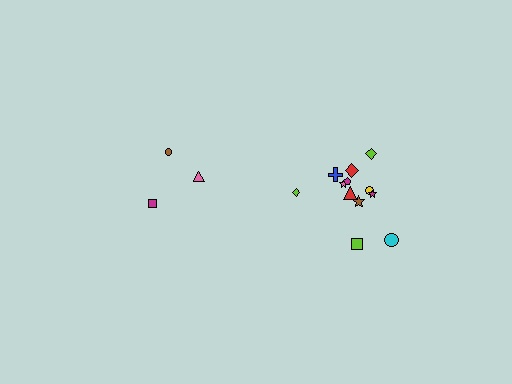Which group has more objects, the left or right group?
The right group.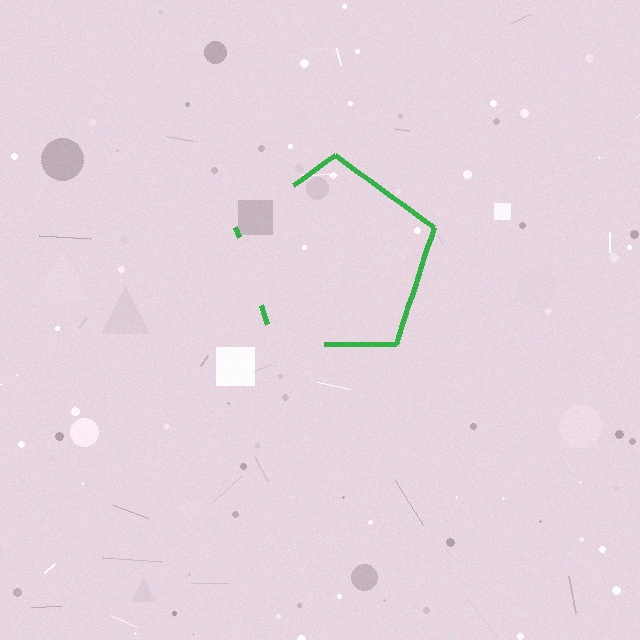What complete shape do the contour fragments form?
The contour fragments form a pentagon.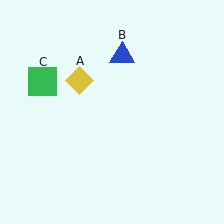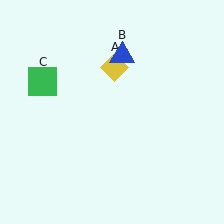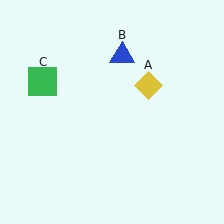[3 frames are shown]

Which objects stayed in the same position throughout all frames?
Blue triangle (object B) and green square (object C) remained stationary.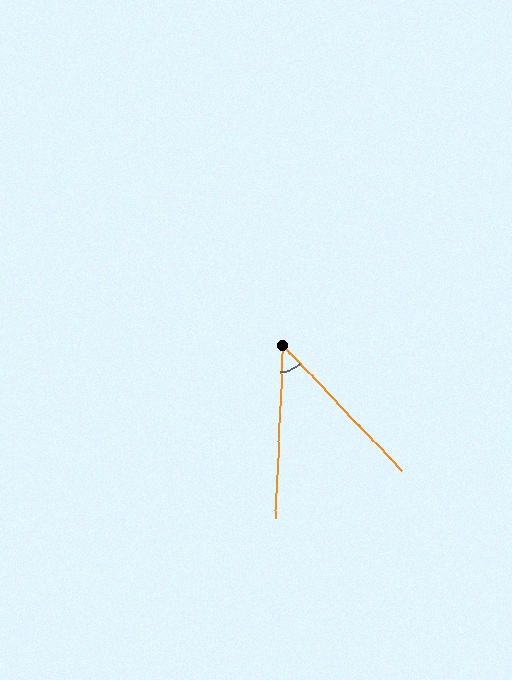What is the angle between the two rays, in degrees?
Approximately 46 degrees.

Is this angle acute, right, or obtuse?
It is acute.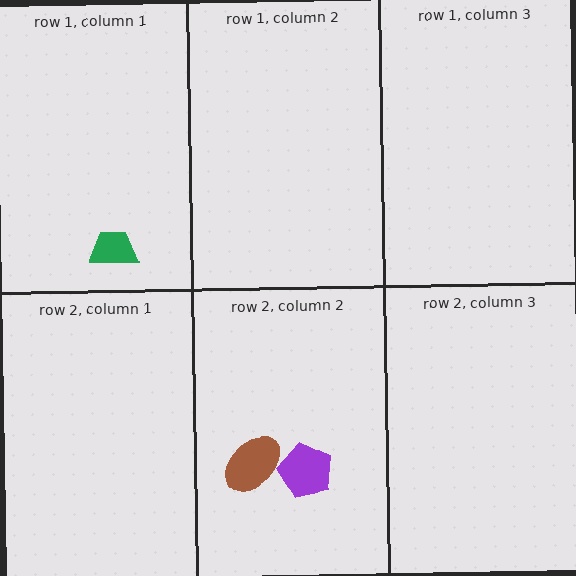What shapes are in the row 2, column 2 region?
The brown ellipse, the purple pentagon.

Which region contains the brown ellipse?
The row 2, column 2 region.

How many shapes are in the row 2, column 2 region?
2.